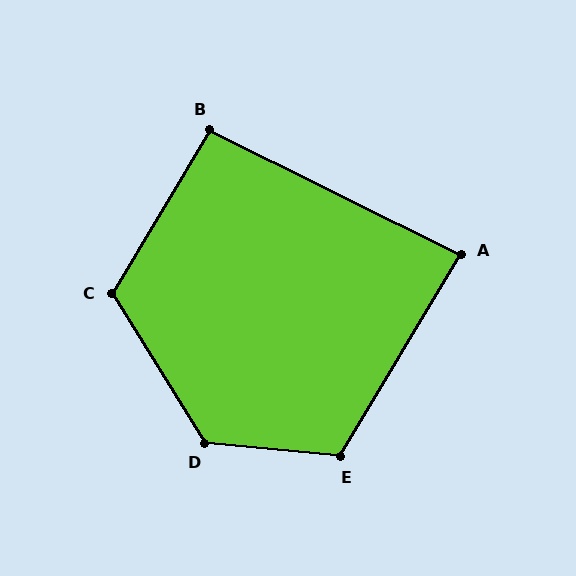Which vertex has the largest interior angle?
D, at approximately 127 degrees.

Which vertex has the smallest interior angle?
A, at approximately 85 degrees.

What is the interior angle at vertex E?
Approximately 115 degrees (obtuse).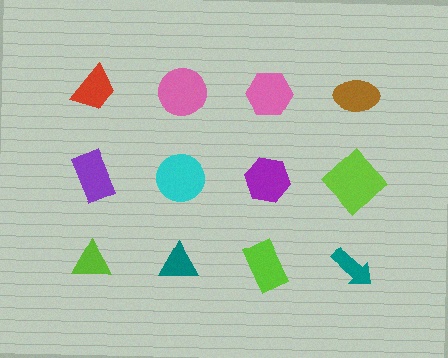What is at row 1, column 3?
A pink hexagon.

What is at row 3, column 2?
A teal triangle.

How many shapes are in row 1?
4 shapes.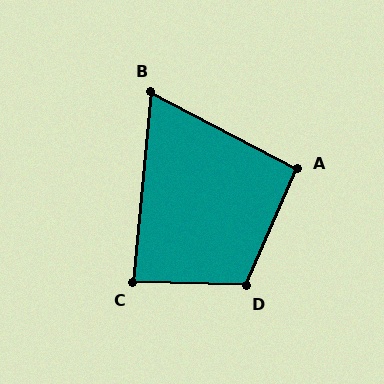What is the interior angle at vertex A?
Approximately 94 degrees (approximately right).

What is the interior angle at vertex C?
Approximately 86 degrees (approximately right).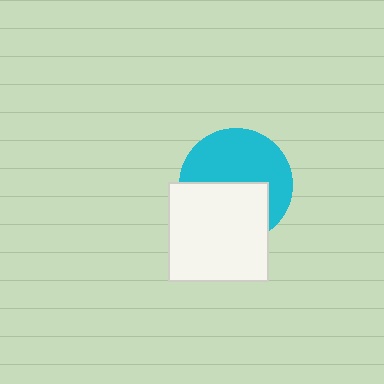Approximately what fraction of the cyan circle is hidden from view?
Roughly 46% of the cyan circle is hidden behind the white square.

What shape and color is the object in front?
The object in front is a white square.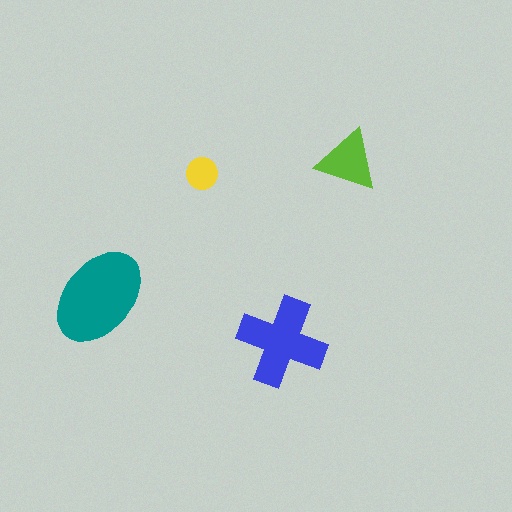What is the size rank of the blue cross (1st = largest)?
2nd.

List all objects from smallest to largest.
The yellow circle, the lime triangle, the blue cross, the teal ellipse.